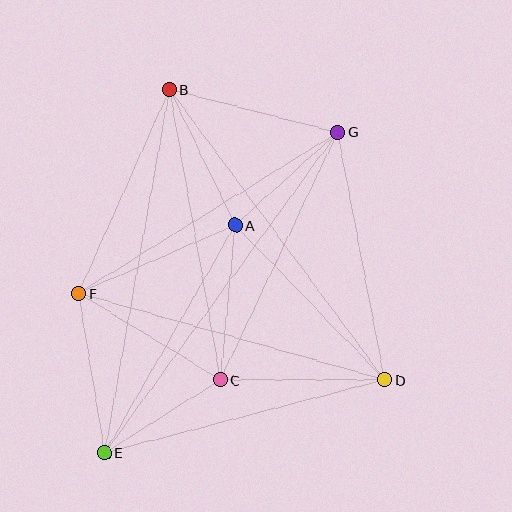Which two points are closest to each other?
Points C and E are closest to each other.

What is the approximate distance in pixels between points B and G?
The distance between B and G is approximately 174 pixels.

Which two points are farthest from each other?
Points E and G are farthest from each other.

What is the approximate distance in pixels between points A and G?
The distance between A and G is approximately 139 pixels.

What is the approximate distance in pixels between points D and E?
The distance between D and E is approximately 290 pixels.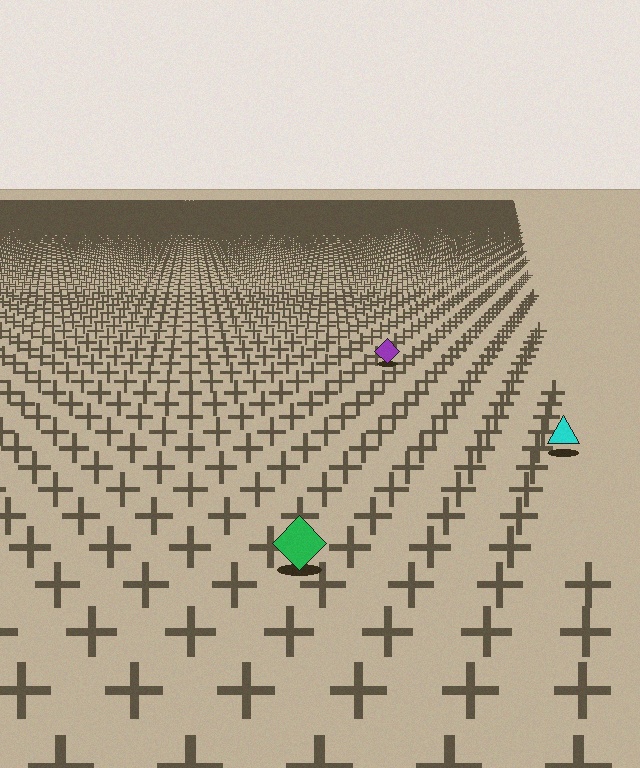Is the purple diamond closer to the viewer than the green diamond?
No. The green diamond is closer — you can tell from the texture gradient: the ground texture is coarser near it.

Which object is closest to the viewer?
The green diamond is closest. The texture marks near it are larger and more spread out.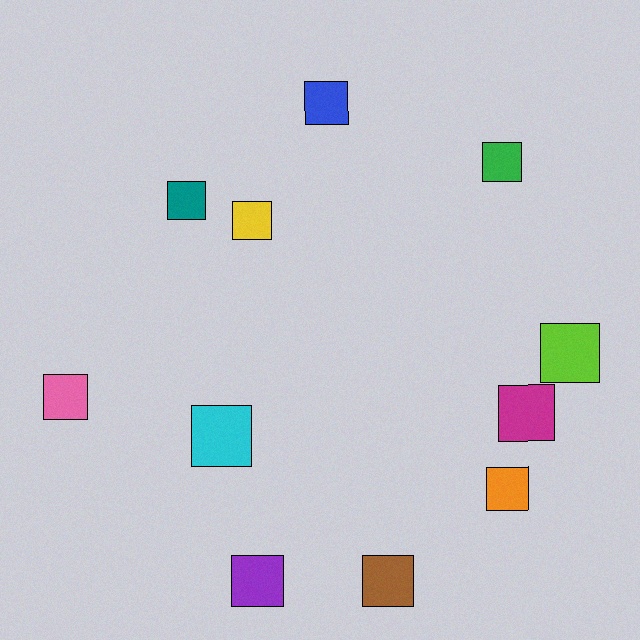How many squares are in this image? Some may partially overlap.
There are 11 squares.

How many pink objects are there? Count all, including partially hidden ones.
There is 1 pink object.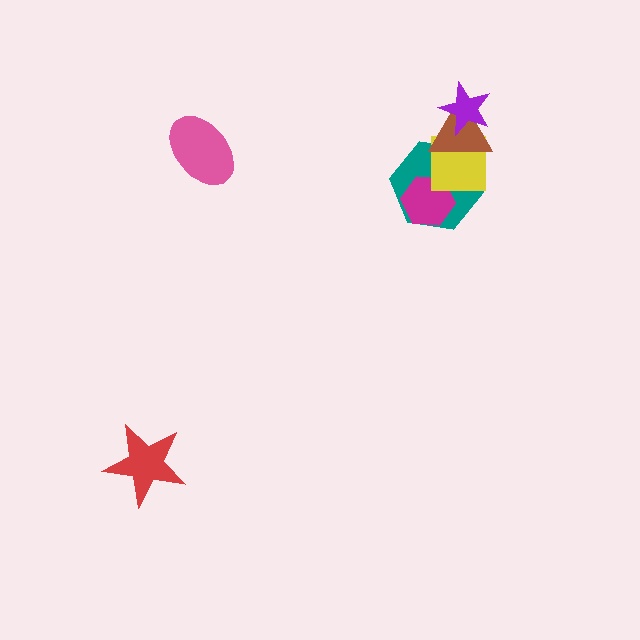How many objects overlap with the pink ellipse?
0 objects overlap with the pink ellipse.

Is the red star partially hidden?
No, no other shape covers it.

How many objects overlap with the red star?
0 objects overlap with the red star.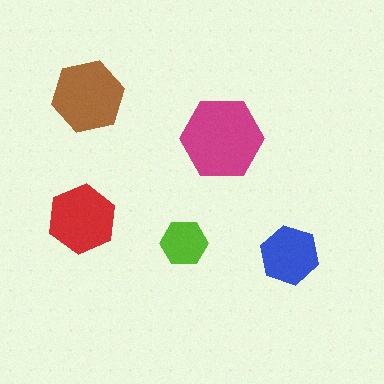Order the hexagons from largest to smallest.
the magenta one, the brown one, the red one, the blue one, the lime one.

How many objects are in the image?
There are 5 objects in the image.